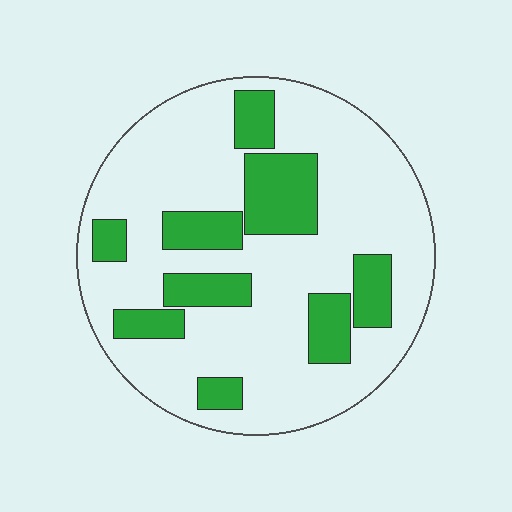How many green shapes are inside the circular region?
9.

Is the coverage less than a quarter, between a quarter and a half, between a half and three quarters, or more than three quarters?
Between a quarter and a half.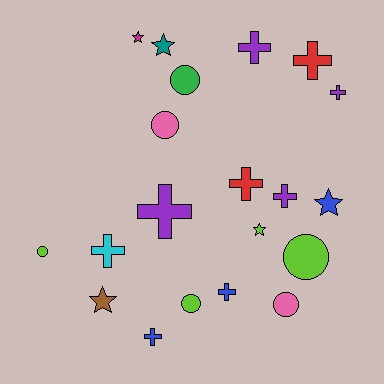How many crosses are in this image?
There are 9 crosses.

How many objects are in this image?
There are 20 objects.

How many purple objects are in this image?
There are 4 purple objects.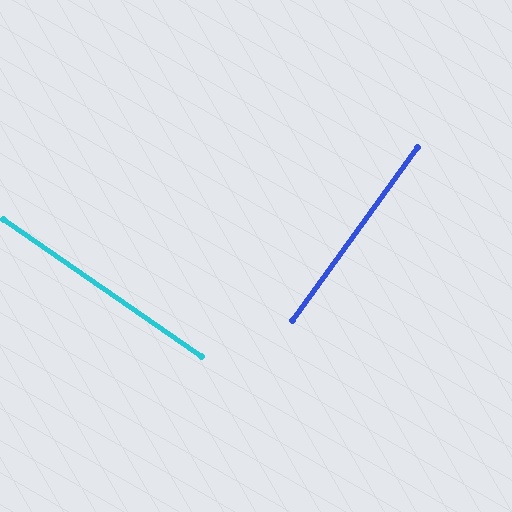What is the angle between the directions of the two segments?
Approximately 89 degrees.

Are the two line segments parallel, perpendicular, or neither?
Perpendicular — they meet at approximately 89°.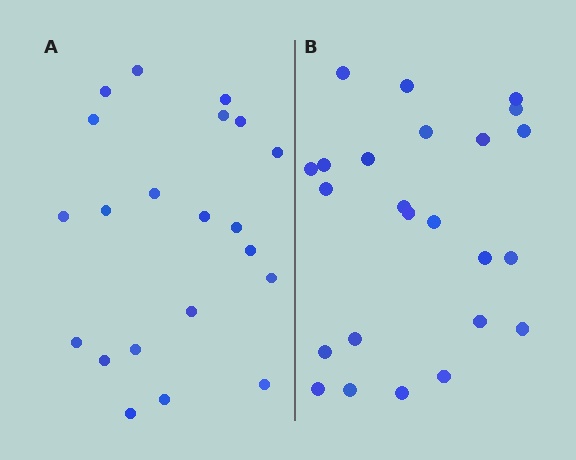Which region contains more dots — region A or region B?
Region B (the right region) has more dots.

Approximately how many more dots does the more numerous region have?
Region B has just a few more — roughly 2 or 3 more dots than region A.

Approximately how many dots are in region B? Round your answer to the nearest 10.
About 20 dots. (The exact count is 24, which rounds to 20.)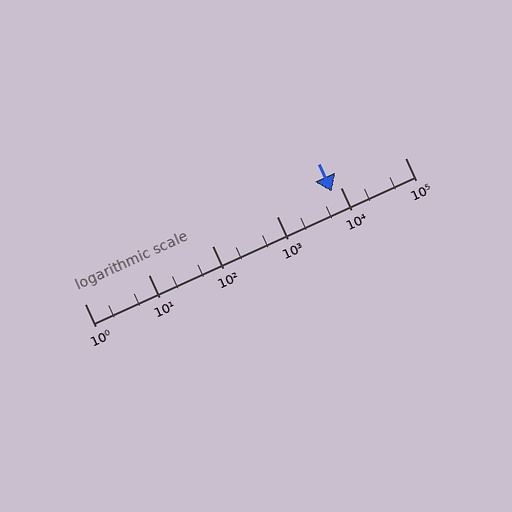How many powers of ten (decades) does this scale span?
The scale spans 5 decades, from 1 to 100000.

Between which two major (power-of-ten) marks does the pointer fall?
The pointer is between 1000 and 10000.